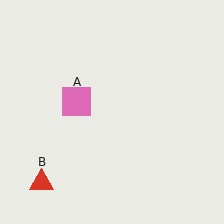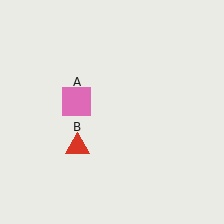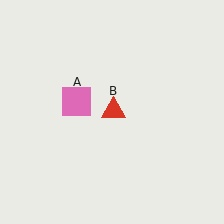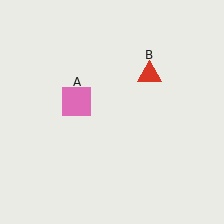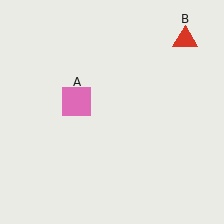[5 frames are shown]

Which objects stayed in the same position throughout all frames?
Pink square (object A) remained stationary.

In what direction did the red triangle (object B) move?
The red triangle (object B) moved up and to the right.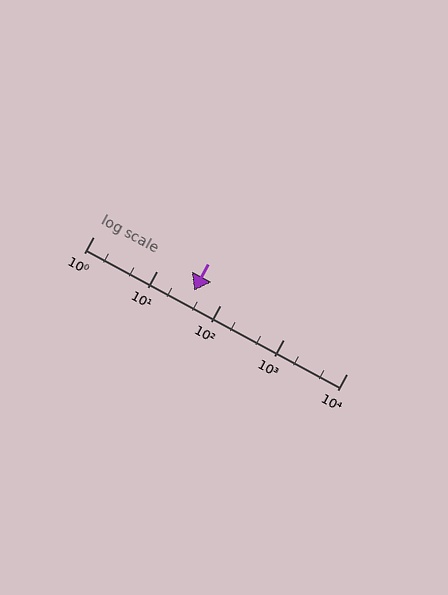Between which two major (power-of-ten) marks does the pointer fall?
The pointer is between 10 and 100.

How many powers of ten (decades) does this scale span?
The scale spans 4 decades, from 1 to 10000.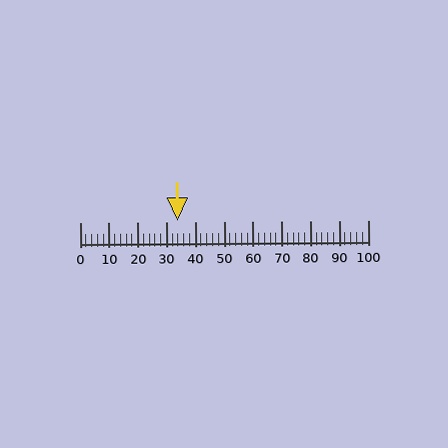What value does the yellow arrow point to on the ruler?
The yellow arrow points to approximately 34.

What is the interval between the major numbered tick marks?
The major tick marks are spaced 10 units apart.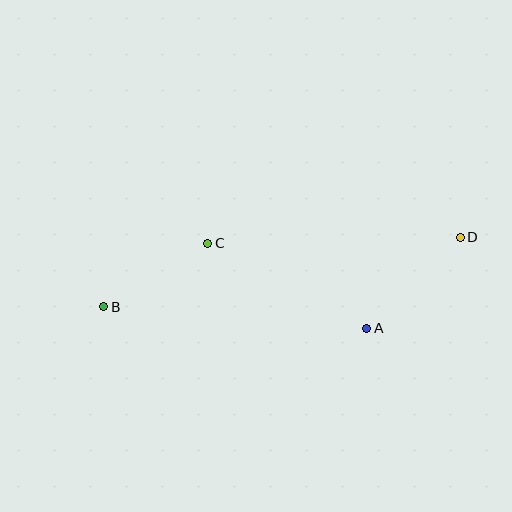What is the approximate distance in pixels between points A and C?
The distance between A and C is approximately 180 pixels.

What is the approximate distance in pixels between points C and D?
The distance between C and D is approximately 253 pixels.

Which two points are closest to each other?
Points B and C are closest to each other.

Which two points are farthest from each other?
Points B and D are farthest from each other.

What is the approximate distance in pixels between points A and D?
The distance between A and D is approximately 130 pixels.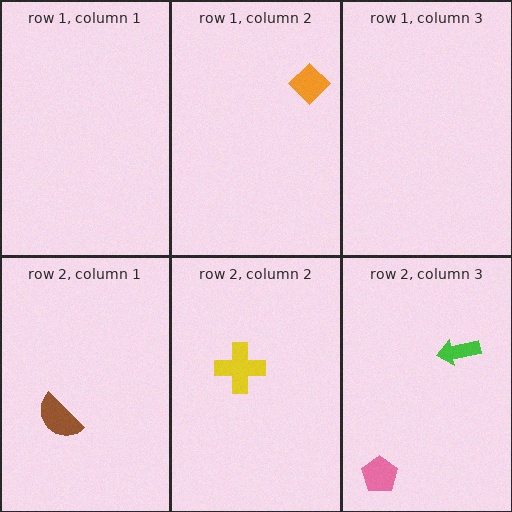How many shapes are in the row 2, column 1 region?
1.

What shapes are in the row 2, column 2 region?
The yellow cross.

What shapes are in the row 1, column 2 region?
The orange diamond.